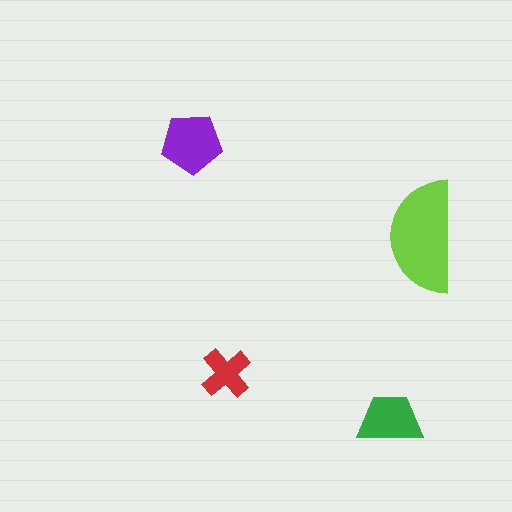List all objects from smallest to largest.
The red cross, the green trapezoid, the purple pentagon, the lime semicircle.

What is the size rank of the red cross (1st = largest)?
4th.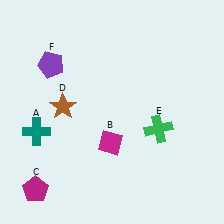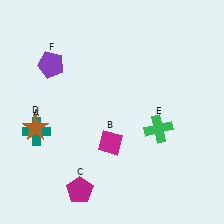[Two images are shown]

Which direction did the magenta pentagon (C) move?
The magenta pentagon (C) moved right.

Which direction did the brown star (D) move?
The brown star (D) moved left.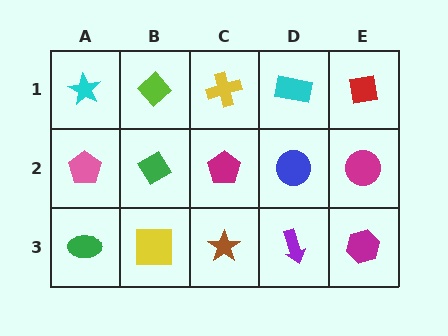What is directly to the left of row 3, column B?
A green ellipse.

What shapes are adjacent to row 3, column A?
A pink pentagon (row 2, column A), a yellow square (row 3, column B).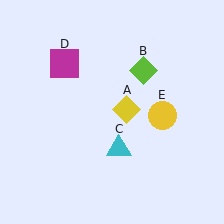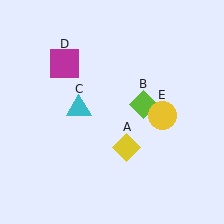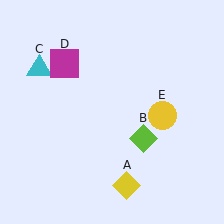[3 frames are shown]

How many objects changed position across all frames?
3 objects changed position: yellow diamond (object A), lime diamond (object B), cyan triangle (object C).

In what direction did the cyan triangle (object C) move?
The cyan triangle (object C) moved up and to the left.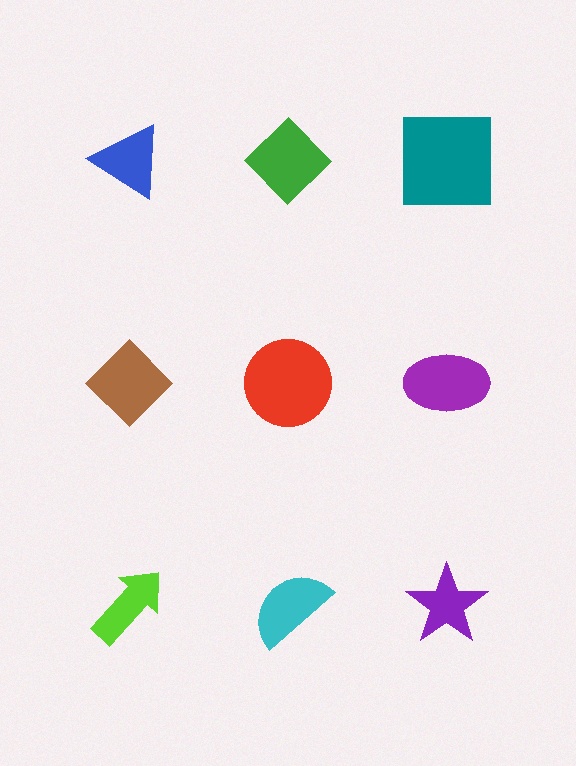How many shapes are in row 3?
3 shapes.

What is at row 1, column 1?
A blue triangle.